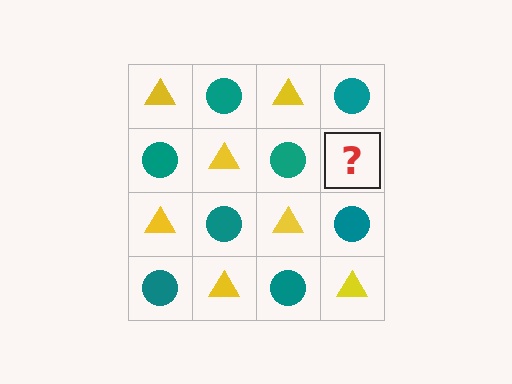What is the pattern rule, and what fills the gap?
The rule is that it alternates yellow triangle and teal circle in a checkerboard pattern. The gap should be filled with a yellow triangle.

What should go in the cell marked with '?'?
The missing cell should contain a yellow triangle.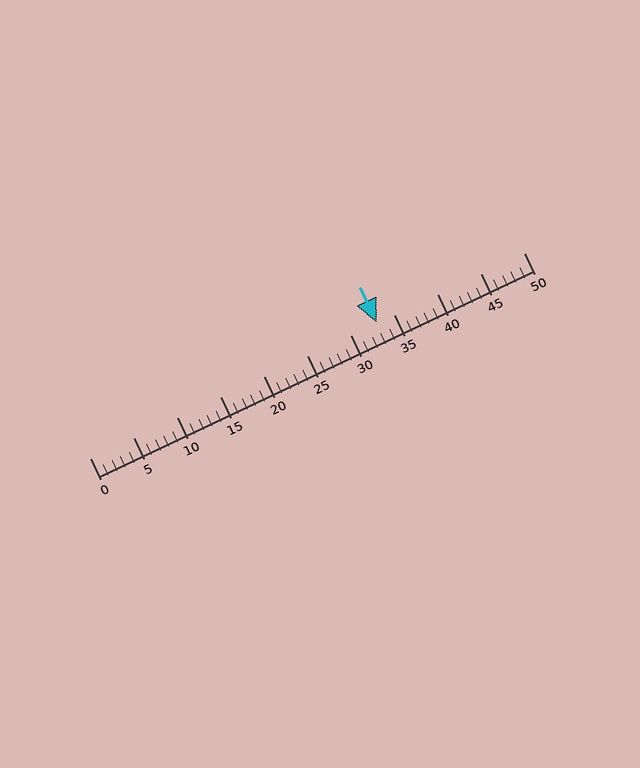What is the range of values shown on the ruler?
The ruler shows values from 0 to 50.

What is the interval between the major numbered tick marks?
The major tick marks are spaced 5 units apart.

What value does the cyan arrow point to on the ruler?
The cyan arrow points to approximately 33.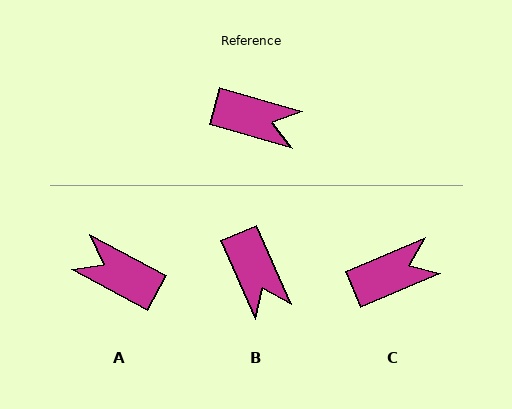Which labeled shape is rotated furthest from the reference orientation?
A, about 168 degrees away.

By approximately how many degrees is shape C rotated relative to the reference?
Approximately 38 degrees counter-clockwise.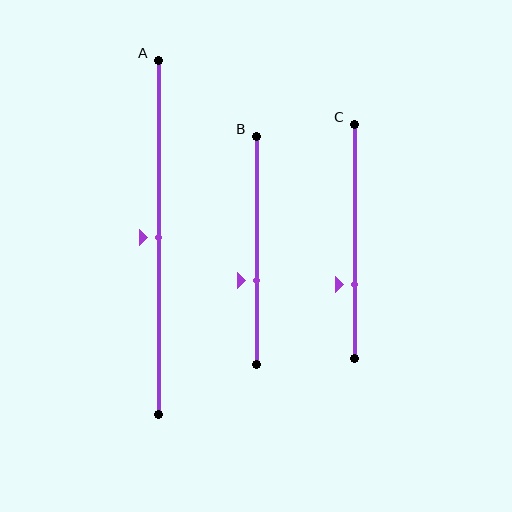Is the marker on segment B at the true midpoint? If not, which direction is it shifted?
No, the marker on segment B is shifted downward by about 13% of the segment length.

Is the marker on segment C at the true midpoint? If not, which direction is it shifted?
No, the marker on segment C is shifted downward by about 18% of the segment length.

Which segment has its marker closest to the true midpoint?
Segment A has its marker closest to the true midpoint.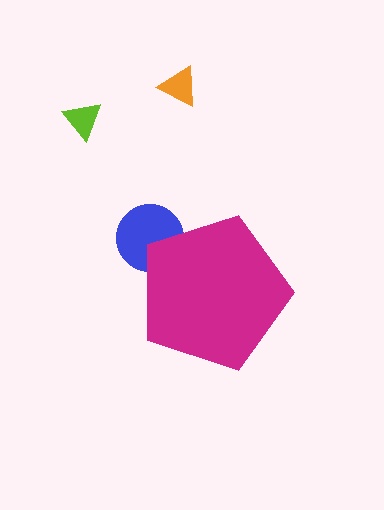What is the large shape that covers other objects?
A magenta pentagon.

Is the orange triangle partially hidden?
No, the orange triangle is fully visible.